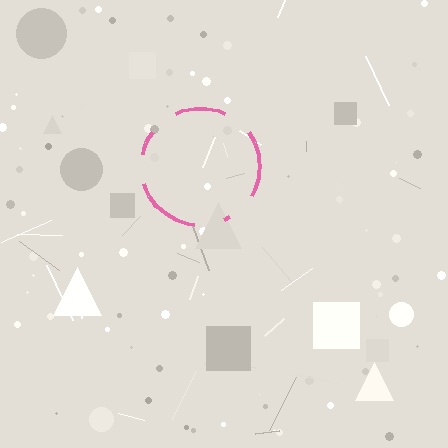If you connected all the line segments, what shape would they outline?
They would outline a circle.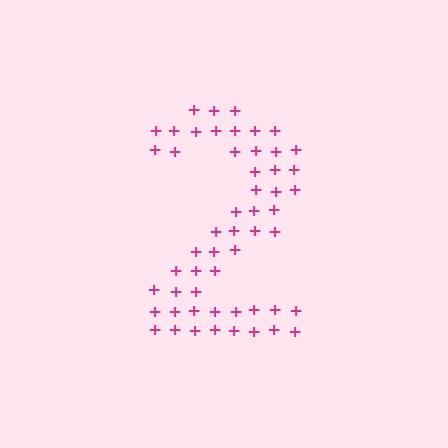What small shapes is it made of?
It is made of small plus signs.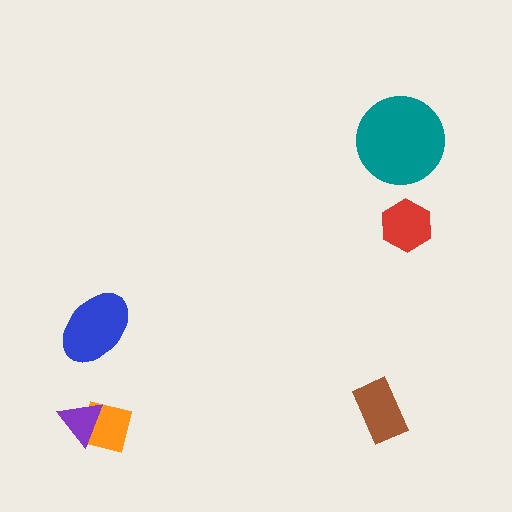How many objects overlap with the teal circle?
0 objects overlap with the teal circle.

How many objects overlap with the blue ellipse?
0 objects overlap with the blue ellipse.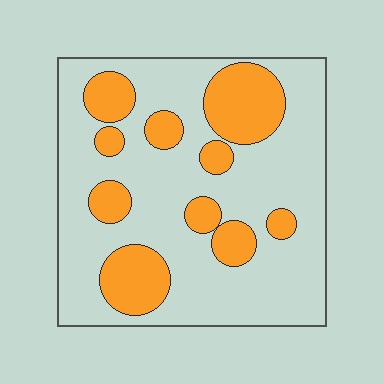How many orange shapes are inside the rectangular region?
10.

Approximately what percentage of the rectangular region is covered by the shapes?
Approximately 25%.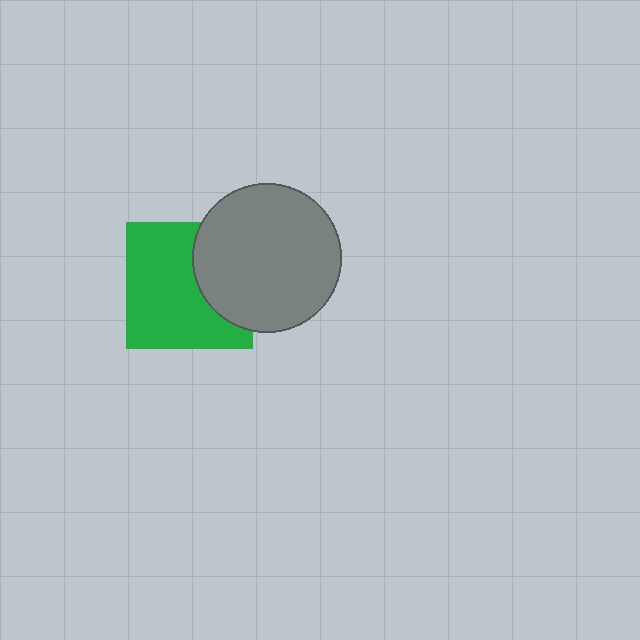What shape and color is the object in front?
The object in front is a gray circle.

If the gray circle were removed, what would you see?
You would see the complete green square.